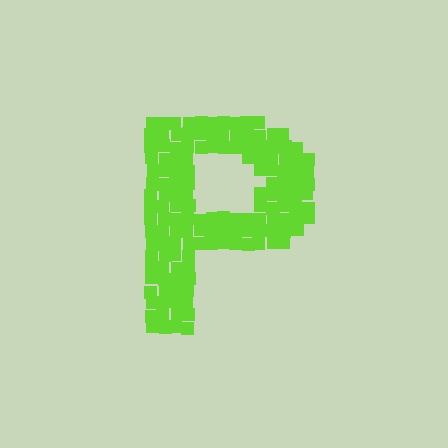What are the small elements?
The small elements are squares.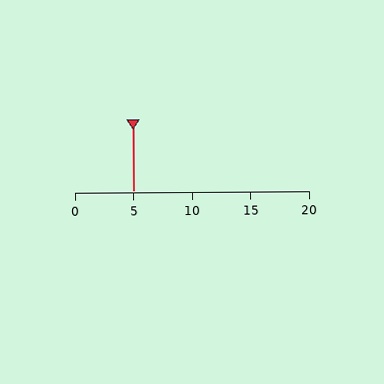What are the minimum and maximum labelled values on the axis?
The axis runs from 0 to 20.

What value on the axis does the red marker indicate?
The marker indicates approximately 5.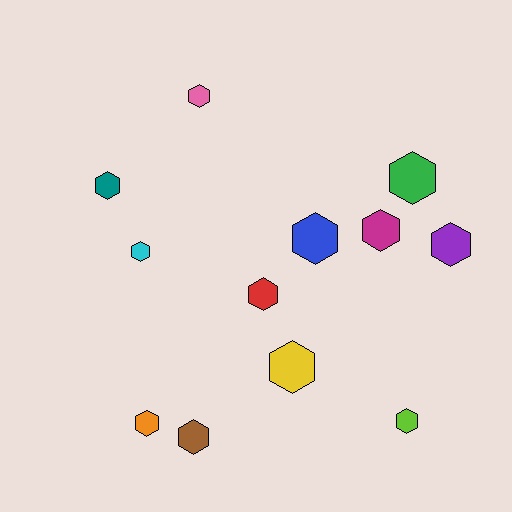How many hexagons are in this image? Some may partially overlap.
There are 12 hexagons.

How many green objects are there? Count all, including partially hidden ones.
There is 1 green object.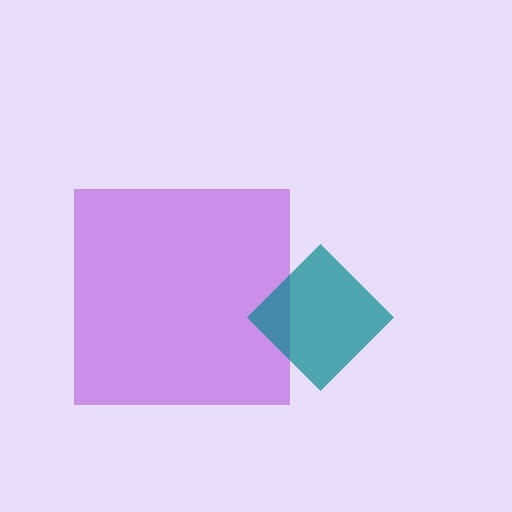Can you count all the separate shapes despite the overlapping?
Yes, there are 2 separate shapes.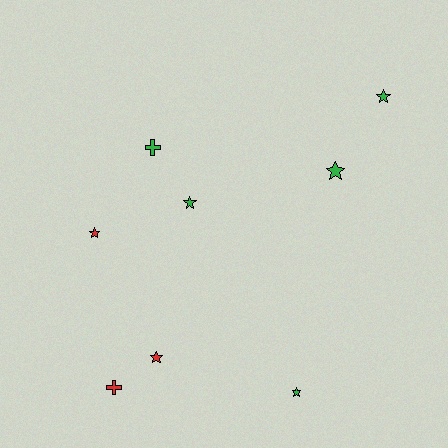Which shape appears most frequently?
Star, with 6 objects.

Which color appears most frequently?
Green, with 5 objects.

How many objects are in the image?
There are 8 objects.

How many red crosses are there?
There is 1 red cross.